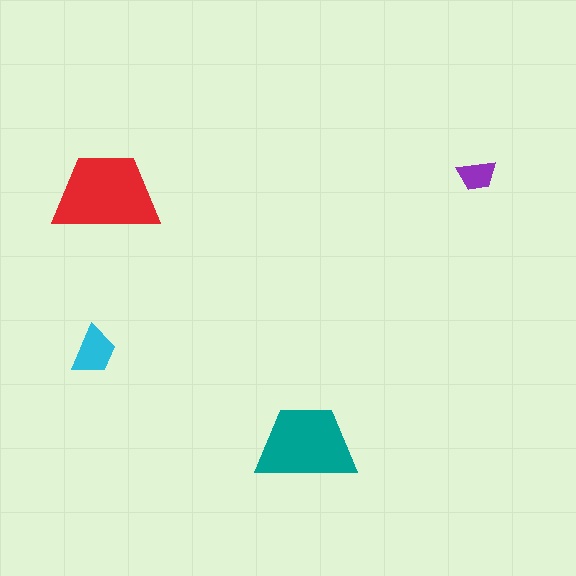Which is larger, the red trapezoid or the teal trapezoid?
The red one.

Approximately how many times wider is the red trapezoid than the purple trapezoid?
About 3 times wider.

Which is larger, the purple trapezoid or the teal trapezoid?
The teal one.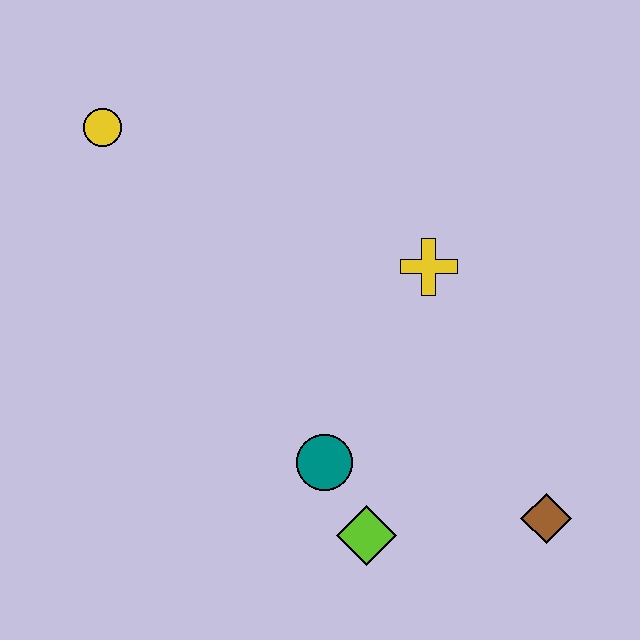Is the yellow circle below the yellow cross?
No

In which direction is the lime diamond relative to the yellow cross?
The lime diamond is below the yellow cross.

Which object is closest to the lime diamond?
The teal circle is closest to the lime diamond.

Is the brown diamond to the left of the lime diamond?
No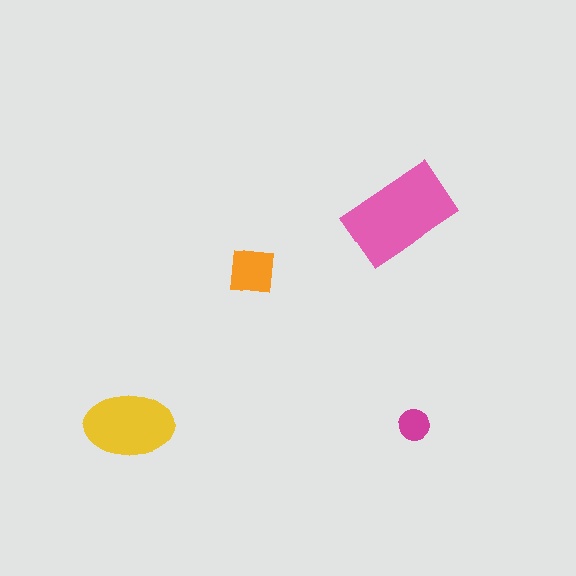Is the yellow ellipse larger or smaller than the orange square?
Larger.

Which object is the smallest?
The magenta circle.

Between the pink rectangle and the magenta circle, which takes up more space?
The pink rectangle.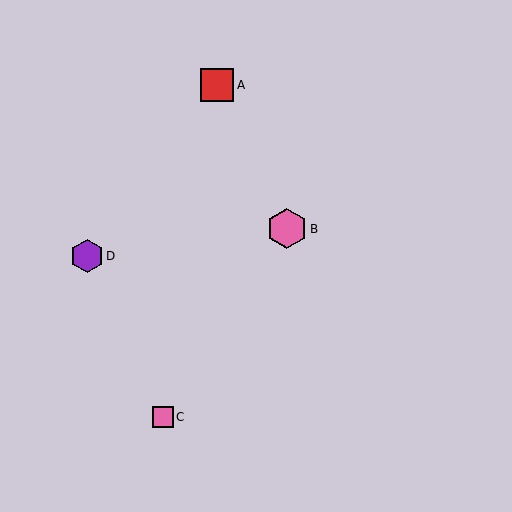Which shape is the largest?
The pink hexagon (labeled B) is the largest.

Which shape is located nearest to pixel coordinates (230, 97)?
The red square (labeled A) at (217, 85) is nearest to that location.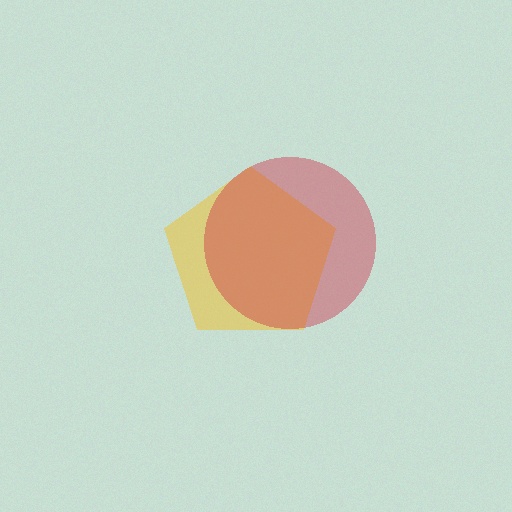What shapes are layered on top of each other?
The layered shapes are: a yellow pentagon, a red circle.